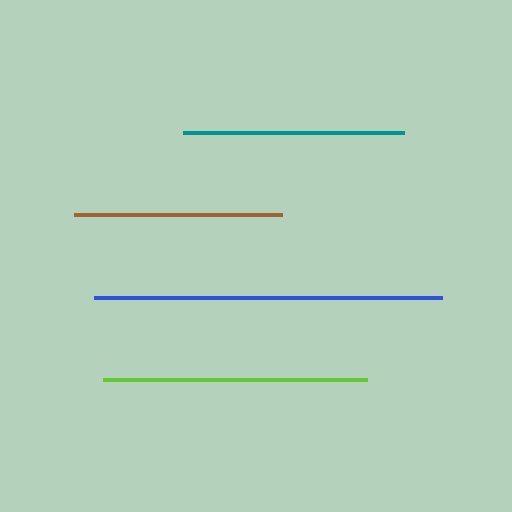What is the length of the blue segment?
The blue segment is approximately 347 pixels long.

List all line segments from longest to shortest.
From longest to shortest: blue, lime, teal, brown.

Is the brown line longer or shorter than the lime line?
The lime line is longer than the brown line.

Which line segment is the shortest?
The brown line is the shortest at approximately 208 pixels.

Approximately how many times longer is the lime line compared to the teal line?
The lime line is approximately 1.2 times the length of the teal line.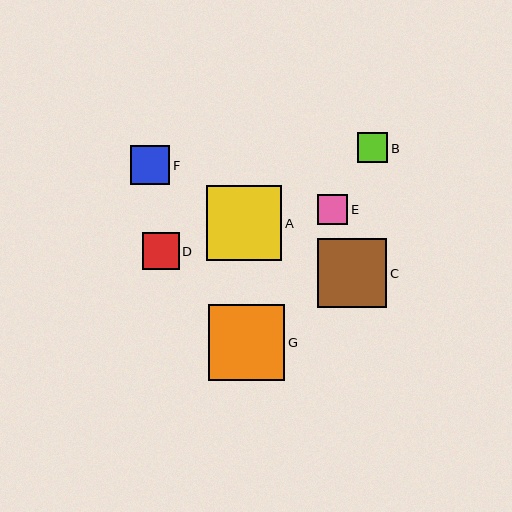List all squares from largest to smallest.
From largest to smallest: G, A, C, F, D, B, E.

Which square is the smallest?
Square E is the smallest with a size of approximately 30 pixels.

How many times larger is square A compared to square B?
Square A is approximately 2.5 times the size of square B.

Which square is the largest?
Square G is the largest with a size of approximately 76 pixels.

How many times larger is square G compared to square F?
Square G is approximately 1.9 times the size of square F.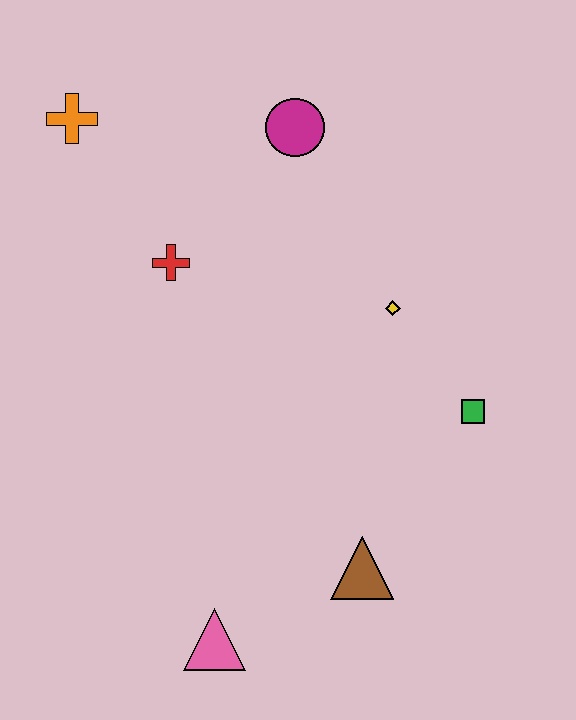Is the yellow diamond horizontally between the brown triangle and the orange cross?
No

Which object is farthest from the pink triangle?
The orange cross is farthest from the pink triangle.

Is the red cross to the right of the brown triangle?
No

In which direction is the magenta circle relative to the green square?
The magenta circle is above the green square.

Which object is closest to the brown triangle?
The pink triangle is closest to the brown triangle.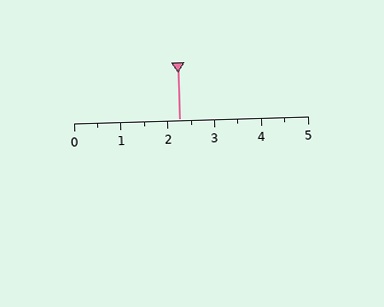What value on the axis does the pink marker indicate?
The marker indicates approximately 2.2.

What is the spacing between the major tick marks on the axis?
The major ticks are spaced 1 apart.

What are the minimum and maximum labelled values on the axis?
The axis runs from 0 to 5.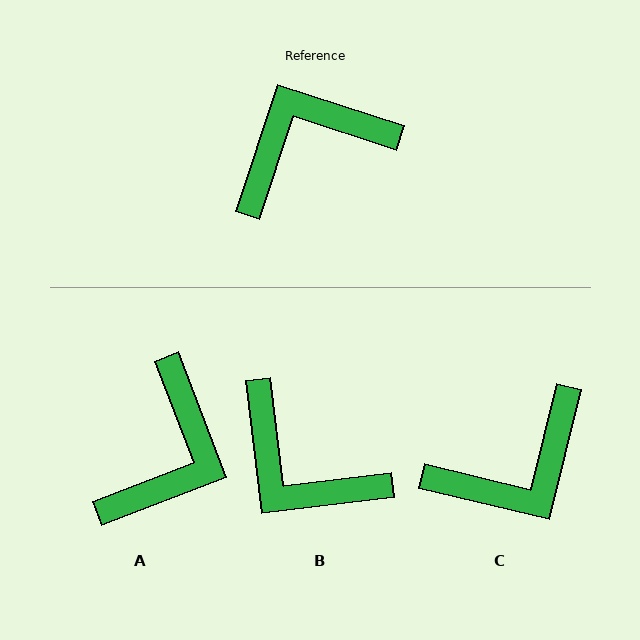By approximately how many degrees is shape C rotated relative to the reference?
Approximately 176 degrees clockwise.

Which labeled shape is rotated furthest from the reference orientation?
C, about 176 degrees away.